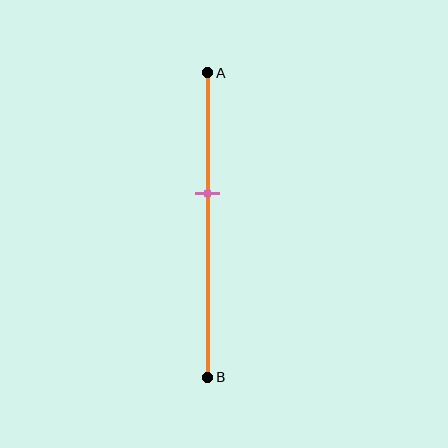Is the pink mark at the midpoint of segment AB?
No, the mark is at about 40% from A, not at the 50% midpoint.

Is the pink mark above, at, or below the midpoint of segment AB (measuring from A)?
The pink mark is above the midpoint of segment AB.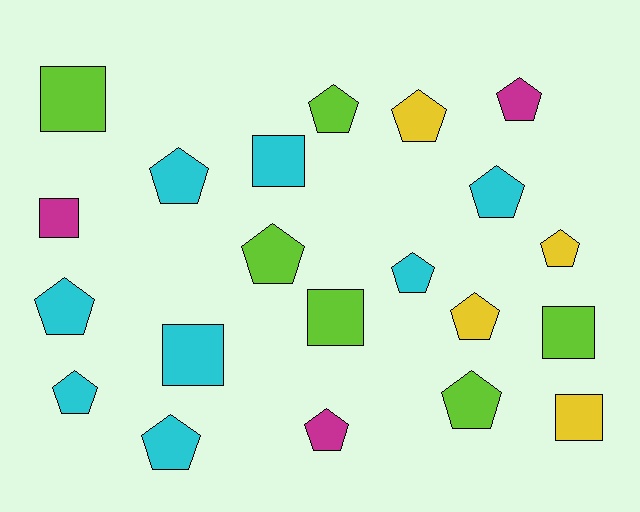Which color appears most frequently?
Cyan, with 8 objects.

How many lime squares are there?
There are 3 lime squares.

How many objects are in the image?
There are 21 objects.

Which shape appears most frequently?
Pentagon, with 14 objects.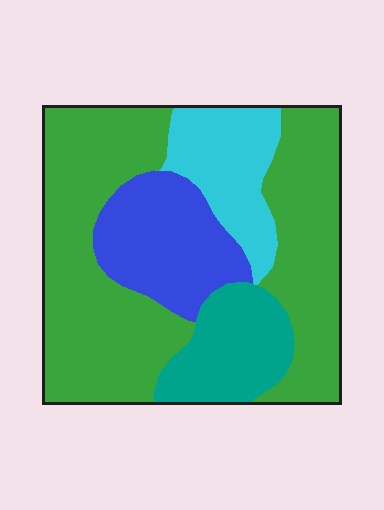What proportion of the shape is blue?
Blue takes up between a sixth and a third of the shape.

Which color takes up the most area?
Green, at roughly 55%.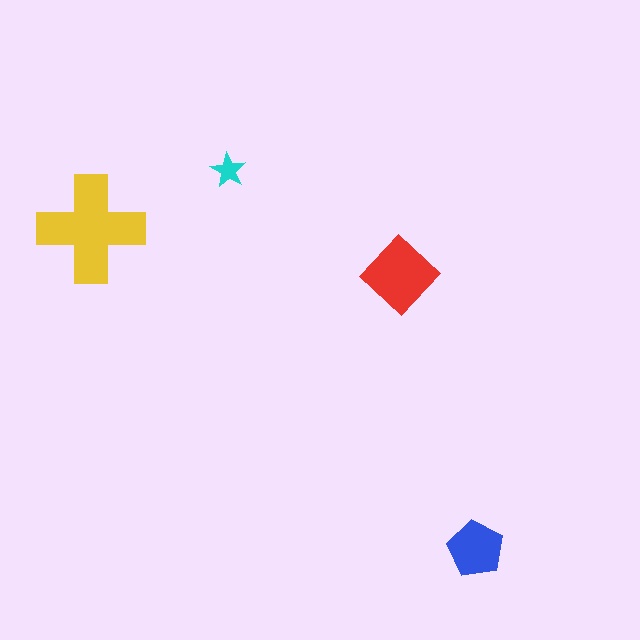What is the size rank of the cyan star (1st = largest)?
4th.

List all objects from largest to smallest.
The yellow cross, the red diamond, the blue pentagon, the cyan star.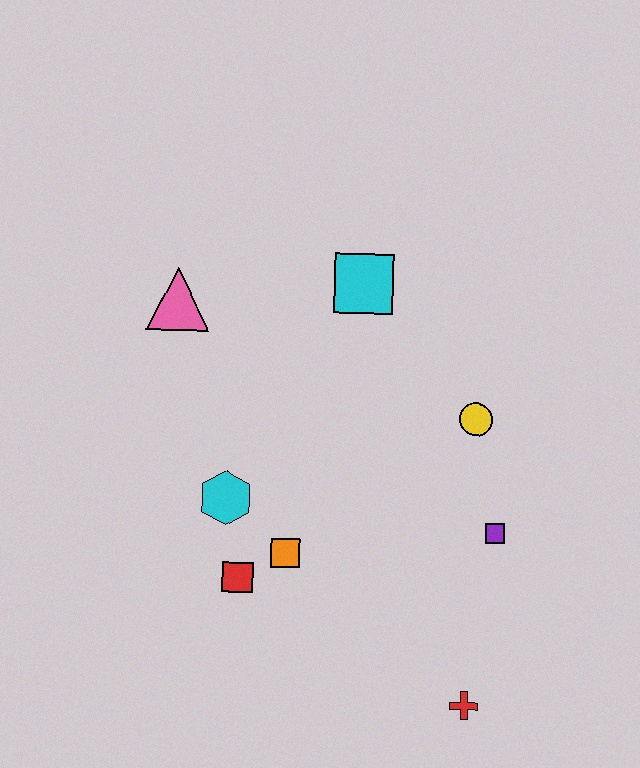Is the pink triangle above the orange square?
Yes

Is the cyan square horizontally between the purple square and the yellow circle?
No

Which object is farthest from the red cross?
The pink triangle is farthest from the red cross.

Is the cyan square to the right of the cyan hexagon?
Yes